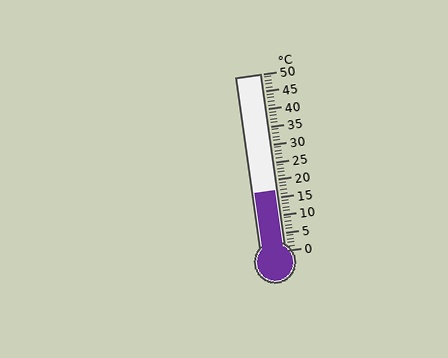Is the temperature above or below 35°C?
The temperature is below 35°C.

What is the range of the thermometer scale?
The thermometer scale ranges from 0°C to 50°C.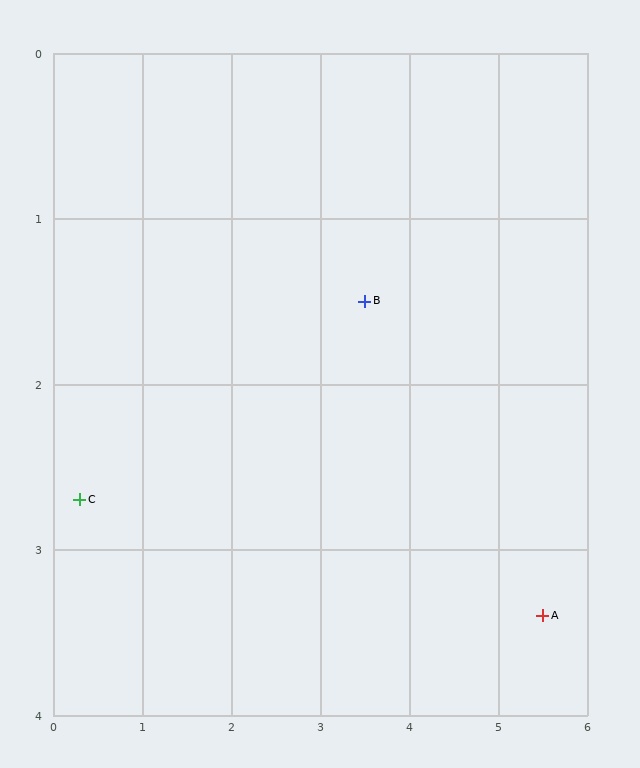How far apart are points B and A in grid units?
Points B and A are about 2.8 grid units apart.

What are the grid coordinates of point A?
Point A is at approximately (5.5, 3.4).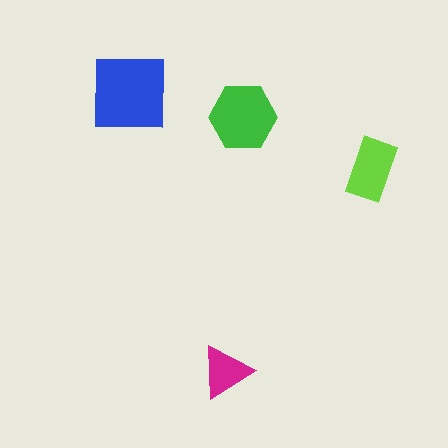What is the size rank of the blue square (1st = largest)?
1st.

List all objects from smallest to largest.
The magenta triangle, the lime rectangle, the green hexagon, the blue square.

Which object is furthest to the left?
The blue square is leftmost.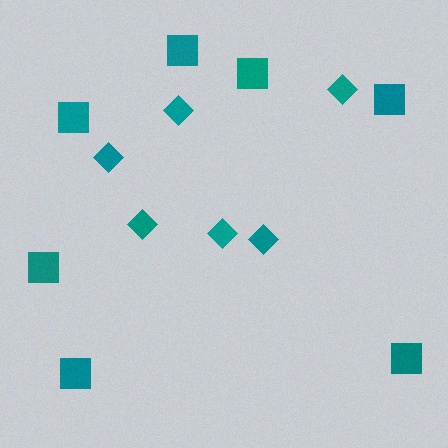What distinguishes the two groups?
There are 2 groups: one group of diamonds (6) and one group of squares (7).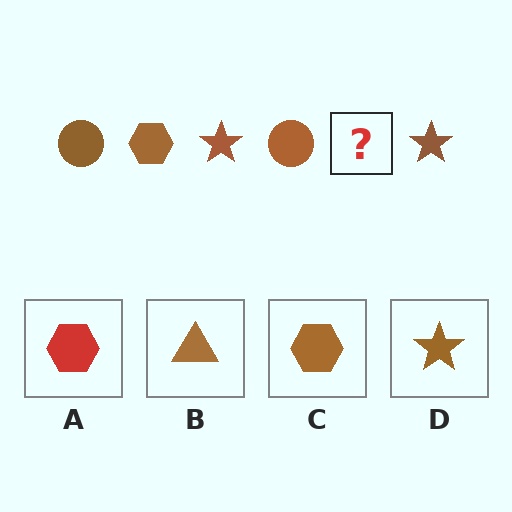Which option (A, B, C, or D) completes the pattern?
C.